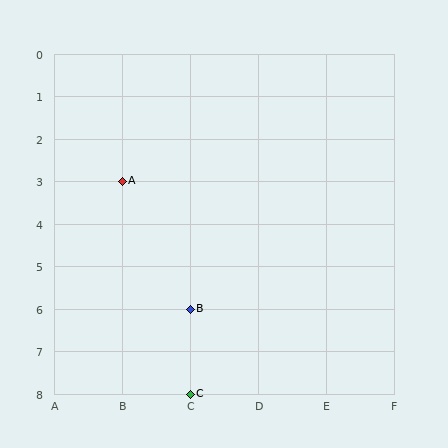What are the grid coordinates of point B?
Point B is at grid coordinates (C, 6).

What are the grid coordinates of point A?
Point A is at grid coordinates (B, 3).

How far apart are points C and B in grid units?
Points C and B are 2 rows apart.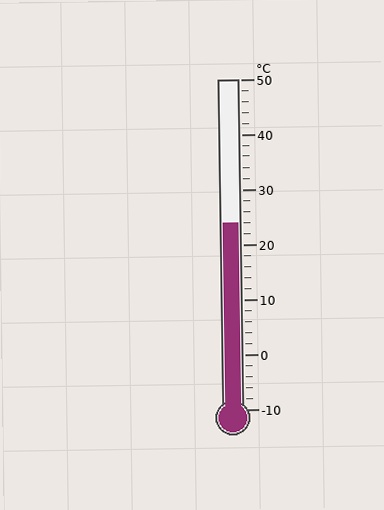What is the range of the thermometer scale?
The thermometer scale ranges from -10°C to 50°C.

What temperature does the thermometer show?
The thermometer shows approximately 24°C.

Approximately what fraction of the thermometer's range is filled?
The thermometer is filled to approximately 55% of its range.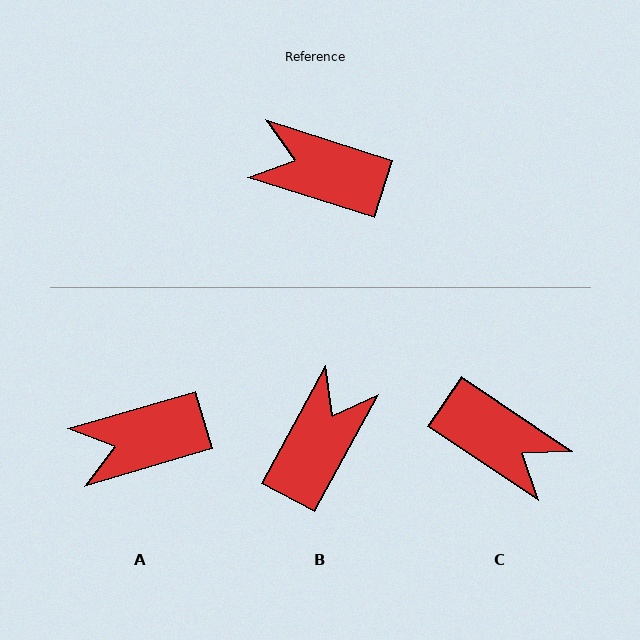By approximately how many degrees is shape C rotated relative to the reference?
Approximately 164 degrees counter-clockwise.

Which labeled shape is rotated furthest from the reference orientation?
C, about 164 degrees away.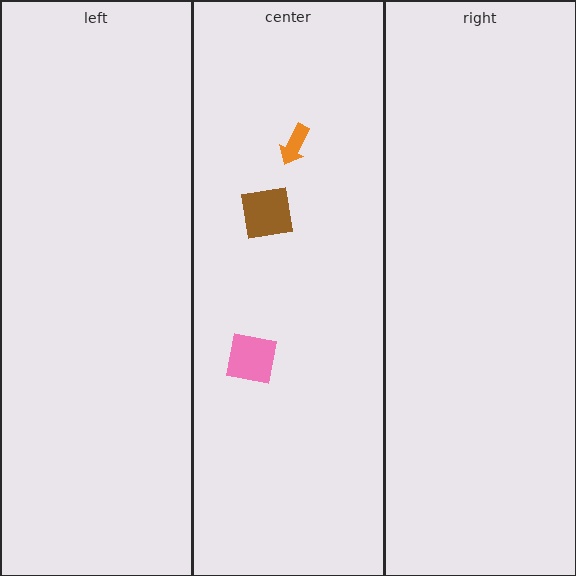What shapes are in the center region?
The orange arrow, the pink square, the brown square.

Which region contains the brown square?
The center region.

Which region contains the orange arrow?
The center region.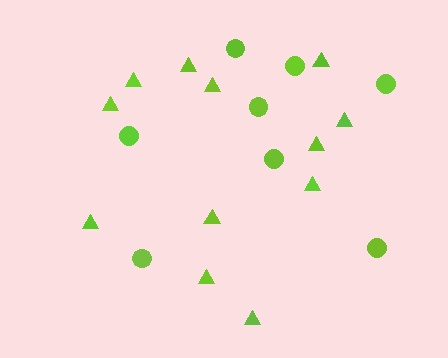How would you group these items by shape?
There are 2 groups: one group of circles (8) and one group of triangles (12).